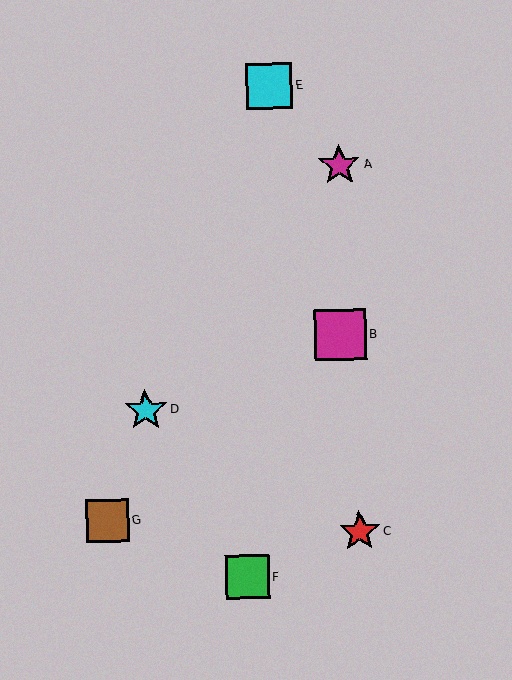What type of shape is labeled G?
Shape G is a brown square.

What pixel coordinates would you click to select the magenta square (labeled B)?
Click at (340, 335) to select the magenta square B.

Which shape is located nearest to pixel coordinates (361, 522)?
The red star (labeled C) at (360, 532) is nearest to that location.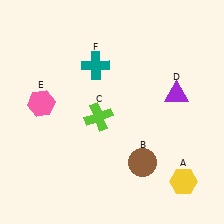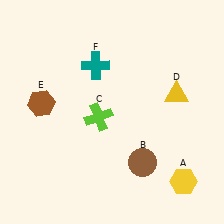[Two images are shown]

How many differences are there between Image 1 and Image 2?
There are 2 differences between the two images.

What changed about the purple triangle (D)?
In Image 1, D is purple. In Image 2, it changed to yellow.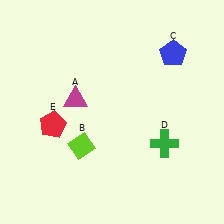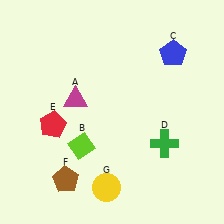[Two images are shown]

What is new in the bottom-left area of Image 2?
A yellow circle (G) was added in the bottom-left area of Image 2.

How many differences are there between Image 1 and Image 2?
There are 2 differences between the two images.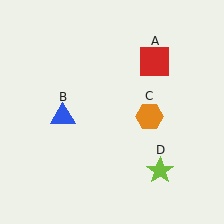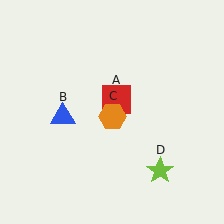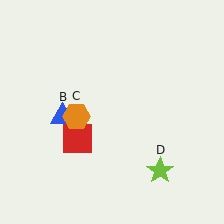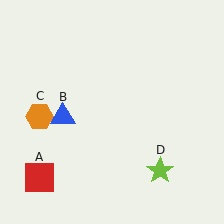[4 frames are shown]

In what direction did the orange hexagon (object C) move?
The orange hexagon (object C) moved left.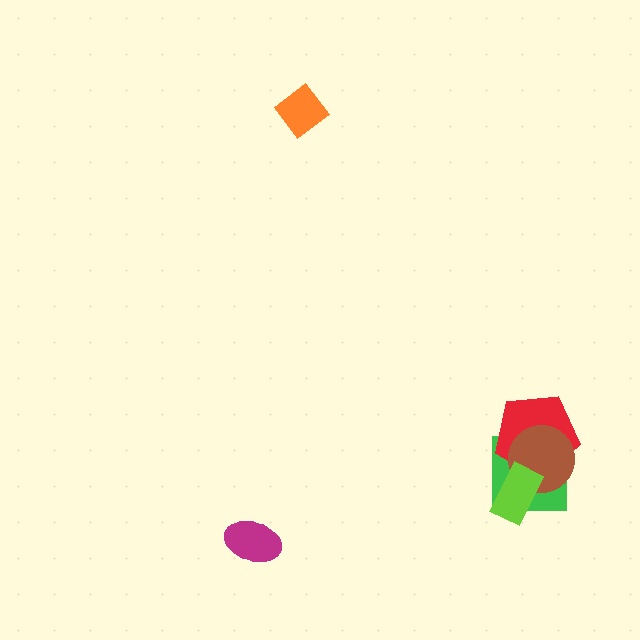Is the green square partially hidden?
Yes, it is partially covered by another shape.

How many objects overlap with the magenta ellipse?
0 objects overlap with the magenta ellipse.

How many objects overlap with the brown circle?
3 objects overlap with the brown circle.